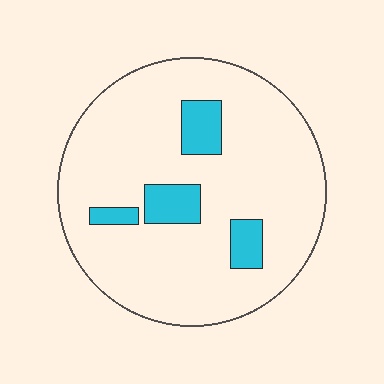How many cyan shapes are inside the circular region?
4.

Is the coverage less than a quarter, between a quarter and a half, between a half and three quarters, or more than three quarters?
Less than a quarter.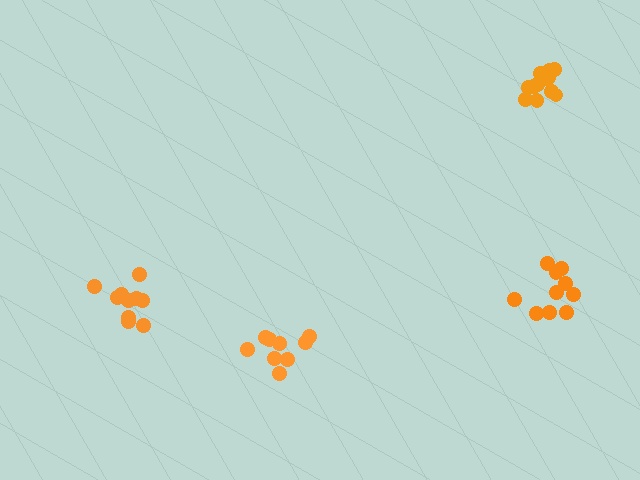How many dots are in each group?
Group 1: 10 dots, Group 2: 9 dots, Group 3: 11 dots, Group 4: 12 dots (42 total).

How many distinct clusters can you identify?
There are 4 distinct clusters.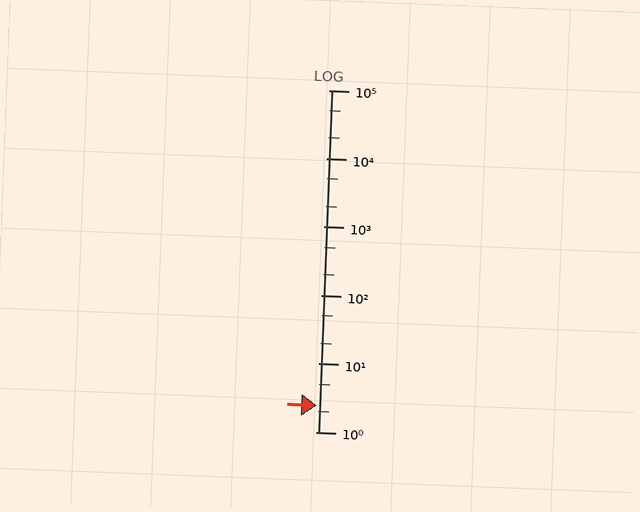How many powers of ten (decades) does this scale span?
The scale spans 5 decades, from 1 to 100000.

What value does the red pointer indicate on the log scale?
The pointer indicates approximately 2.4.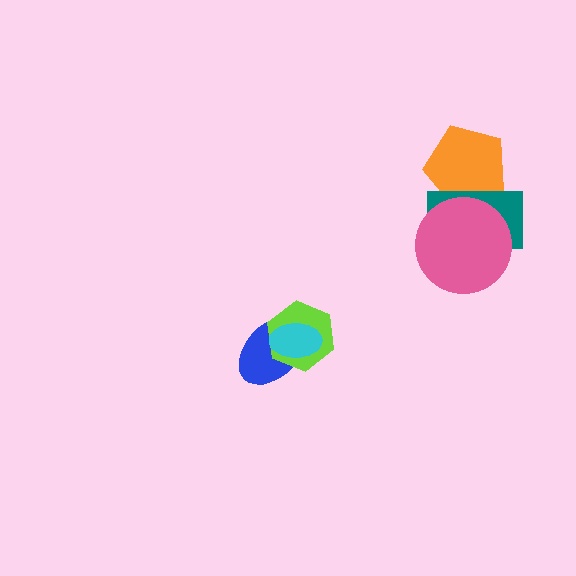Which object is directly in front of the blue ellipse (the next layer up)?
The lime hexagon is directly in front of the blue ellipse.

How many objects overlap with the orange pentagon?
2 objects overlap with the orange pentagon.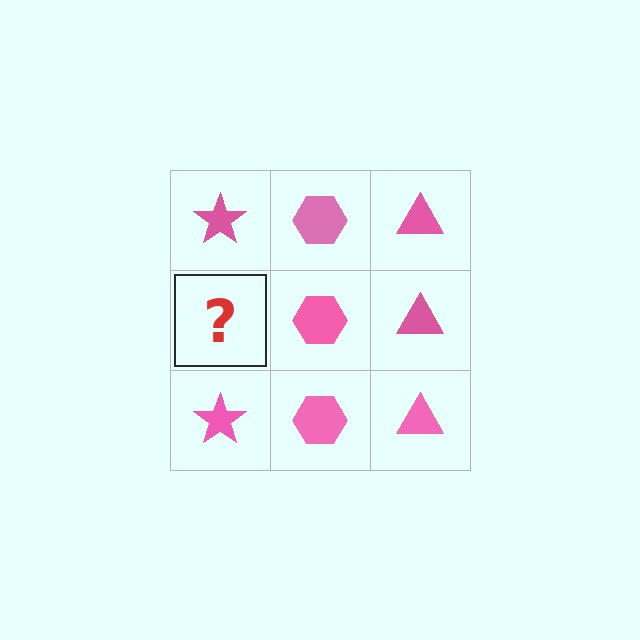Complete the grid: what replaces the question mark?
The question mark should be replaced with a pink star.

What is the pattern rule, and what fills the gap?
The rule is that each column has a consistent shape. The gap should be filled with a pink star.